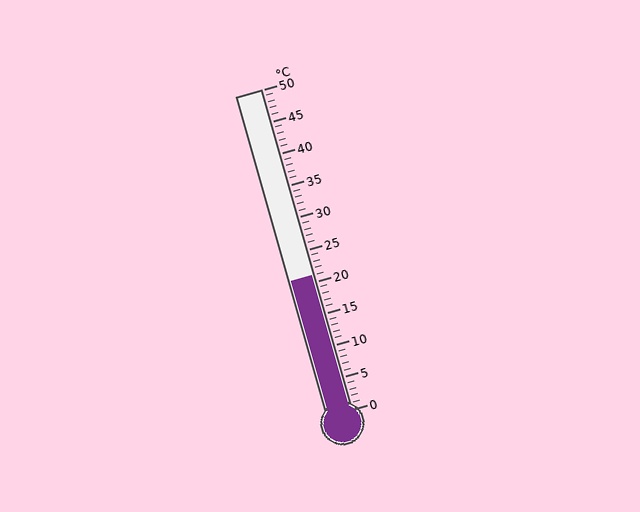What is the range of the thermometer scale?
The thermometer scale ranges from 0°C to 50°C.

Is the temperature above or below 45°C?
The temperature is below 45°C.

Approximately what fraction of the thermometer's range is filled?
The thermometer is filled to approximately 40% of its range.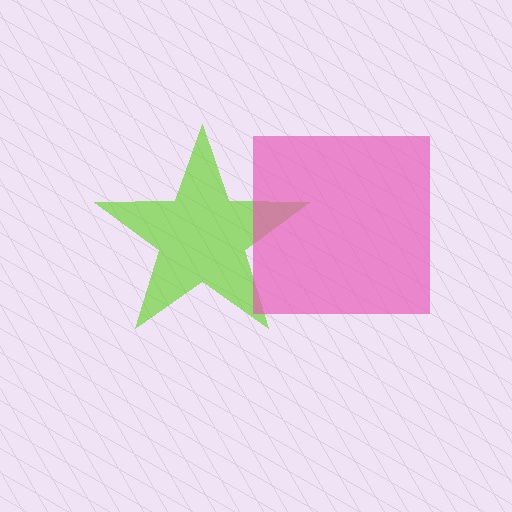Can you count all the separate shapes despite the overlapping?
Yes, there are 2 separate shapes.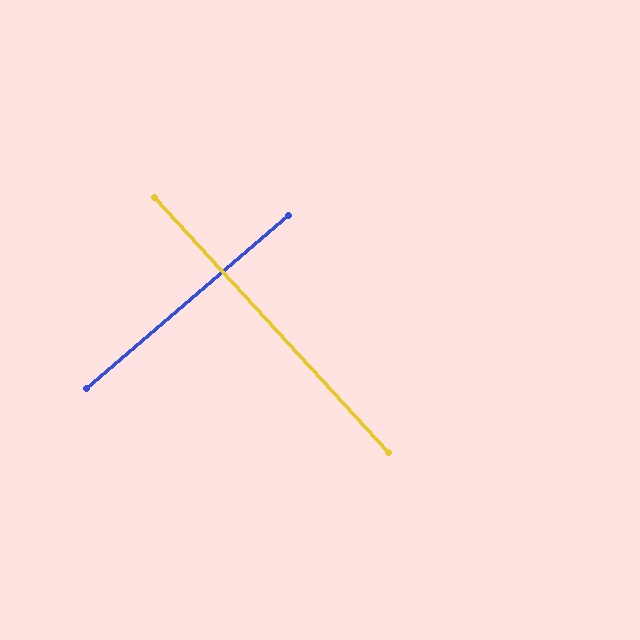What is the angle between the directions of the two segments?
Approximately 88 degrees.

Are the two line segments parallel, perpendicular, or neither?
Perpendicular — they meet at approximately 88°.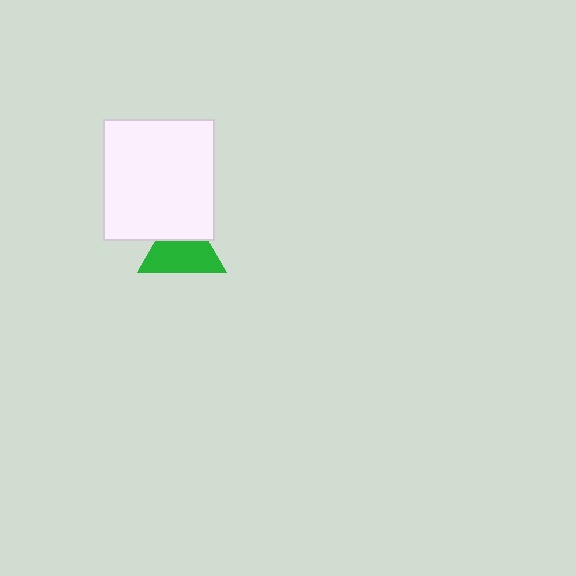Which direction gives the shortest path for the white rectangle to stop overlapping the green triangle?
Moving up gives the shortest separation.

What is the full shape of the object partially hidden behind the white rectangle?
The partially hidden object is a green triangle.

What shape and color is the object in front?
The object in front is a white rectangle.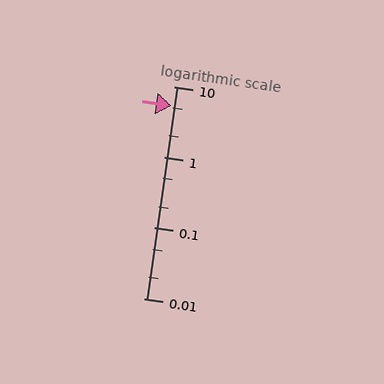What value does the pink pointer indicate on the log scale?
The pointer indicates approximately 5.4.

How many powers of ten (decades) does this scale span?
The scale spans 3 decades, from 0.01 to 10.